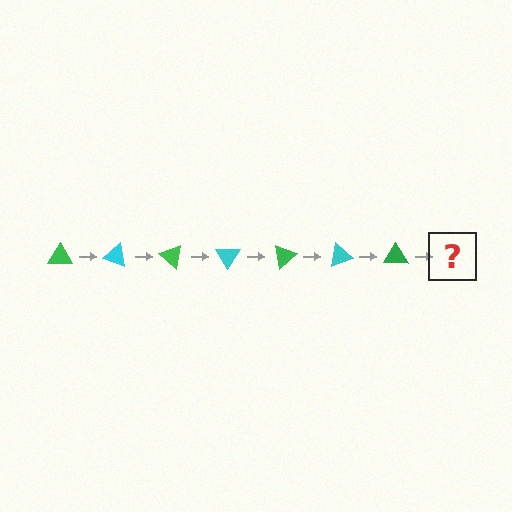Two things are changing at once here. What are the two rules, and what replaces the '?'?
The two rules are that it rotates 20 degrees each step and the color cycles through green and cyan. The '?' should be a cyan triangle, rotated 140 degrees from the start.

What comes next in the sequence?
The next element should be a cyan triangle, rotated 140 degrees from the start.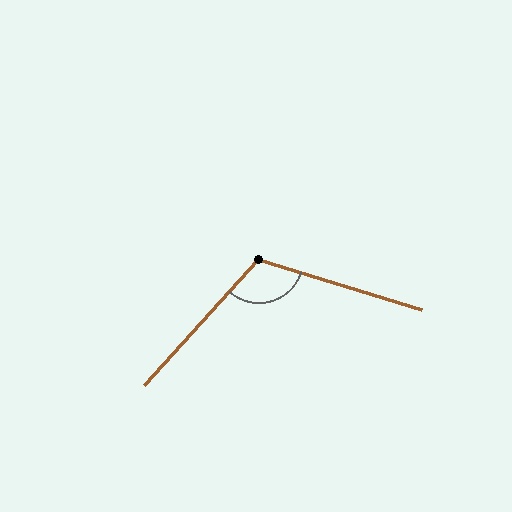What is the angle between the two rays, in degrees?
Approximately 115 degrees.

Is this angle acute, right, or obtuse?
It is obtuse.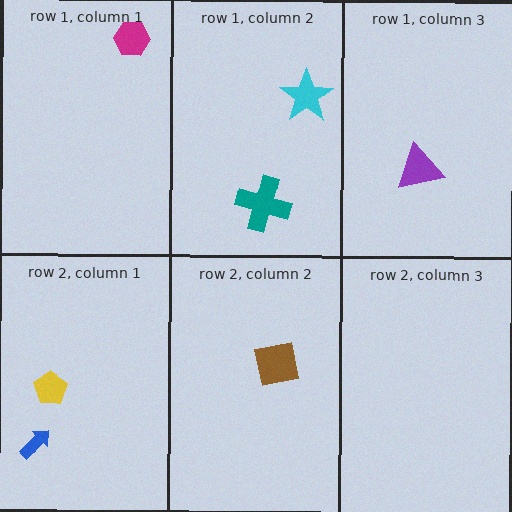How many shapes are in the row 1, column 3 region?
1.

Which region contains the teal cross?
The row 1, column 2 region.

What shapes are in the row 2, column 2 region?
The brown square.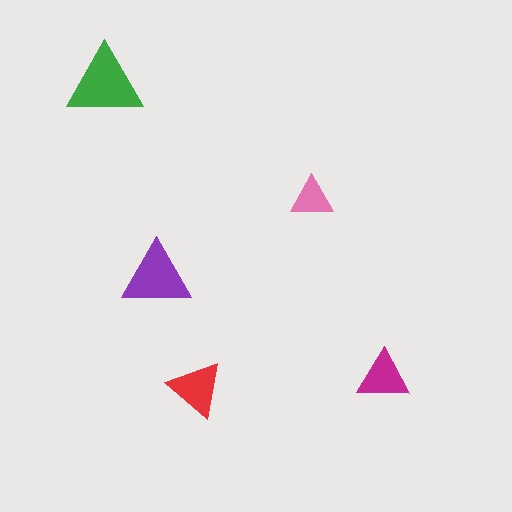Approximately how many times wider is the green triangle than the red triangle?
About 1.5 times wider.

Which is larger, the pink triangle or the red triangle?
The red one.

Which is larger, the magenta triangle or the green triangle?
The green one.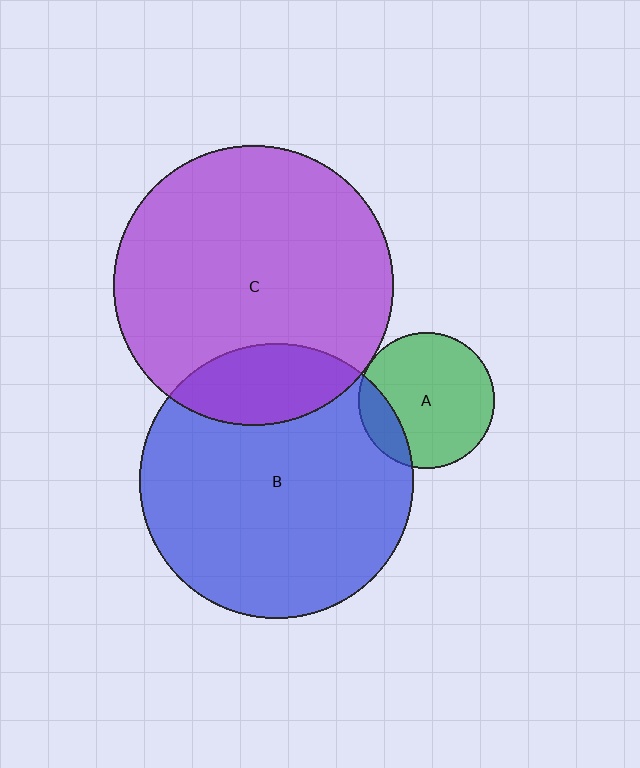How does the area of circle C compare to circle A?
Approximately 4.2 times.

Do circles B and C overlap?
Yes.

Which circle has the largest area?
Circle C (purple).